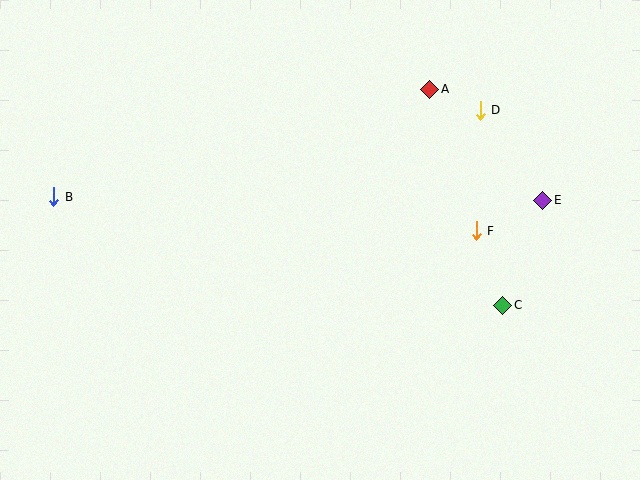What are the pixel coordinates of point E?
Point E is at (543, 200).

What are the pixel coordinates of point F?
Point F is at (476, 231).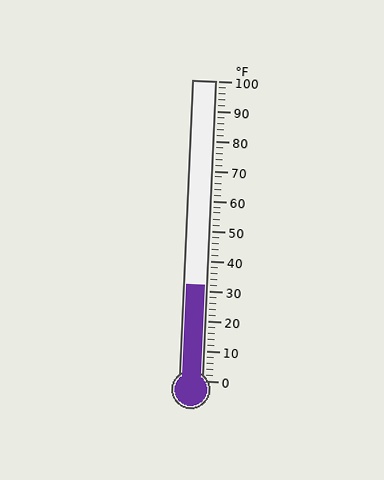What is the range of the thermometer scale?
The thermometer scale ranges from 0°F to 100°F.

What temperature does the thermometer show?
The thermometer shows approximately 32°F.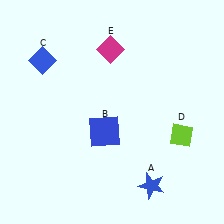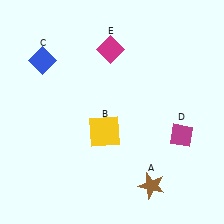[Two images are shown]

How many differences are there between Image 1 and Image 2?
There are 3 differences between the two images.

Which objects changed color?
A changed from blue to brown. B changed from blue to yellow. D changed from lime to magenta.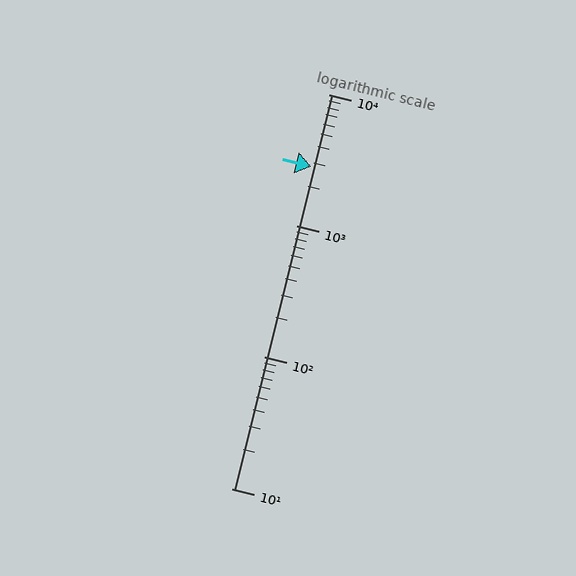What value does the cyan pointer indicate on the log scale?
The pointer indicates approximately 2800.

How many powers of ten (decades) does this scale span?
The scale spans 3 decades, from 10 to 10000.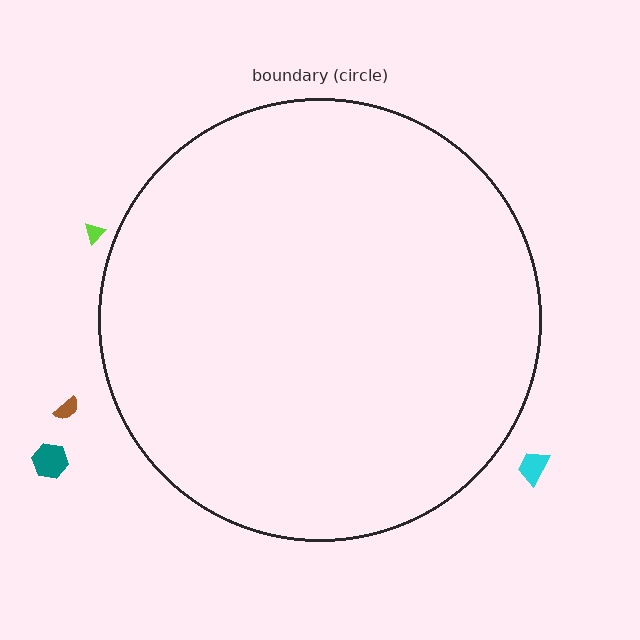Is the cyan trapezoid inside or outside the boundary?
Outside.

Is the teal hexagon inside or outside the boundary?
Outside.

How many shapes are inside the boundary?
0 inside, 4 outside.